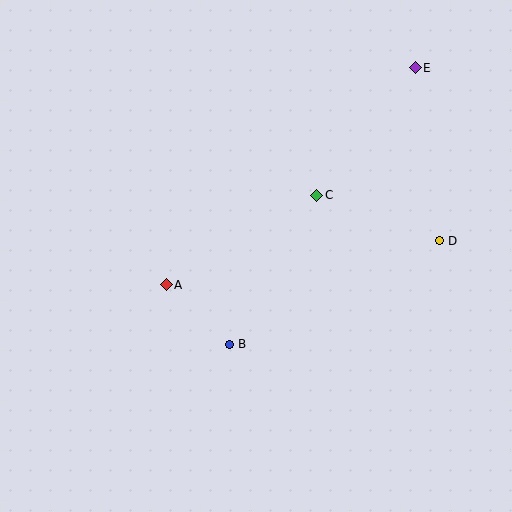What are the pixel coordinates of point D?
Point D is at (440, 241).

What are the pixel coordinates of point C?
Point C is at (317, 195).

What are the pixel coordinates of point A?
Point A is at (166, 285).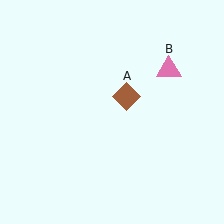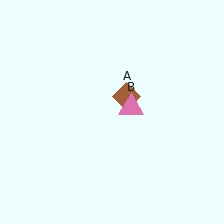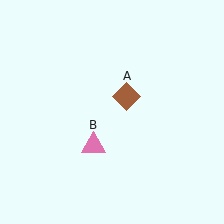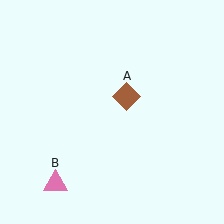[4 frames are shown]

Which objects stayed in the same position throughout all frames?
Brown diamond (object A) remained stationary.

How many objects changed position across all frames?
1 object changed position: pink triangle (object B).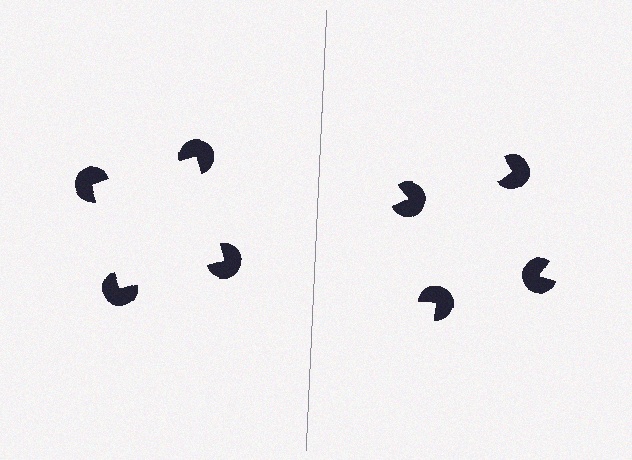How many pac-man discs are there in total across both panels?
8 — 4 on each side.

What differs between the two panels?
The pac-man discs are positioned identically on both sides; only the wedge orientations differ. On the left they align to a square; on the right they are misaligned.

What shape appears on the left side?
An illusory square.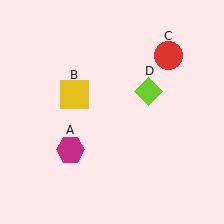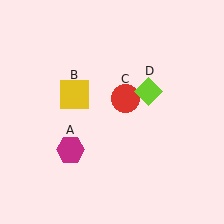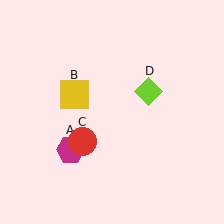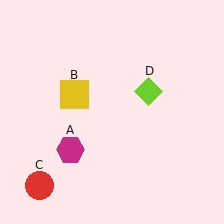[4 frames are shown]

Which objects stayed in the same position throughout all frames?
Magenta hexagon (object A) and yellow square (object B) and lime diamond (object D) remained stationary.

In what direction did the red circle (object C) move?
The red circle (object C) moved down and to the left.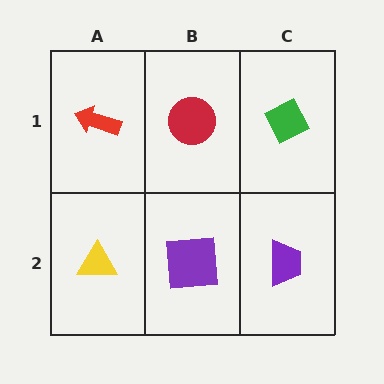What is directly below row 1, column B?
A purple square.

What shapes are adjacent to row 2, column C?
A green diamond (row 1, column C), a purple square (row 2, column B).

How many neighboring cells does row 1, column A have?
2.